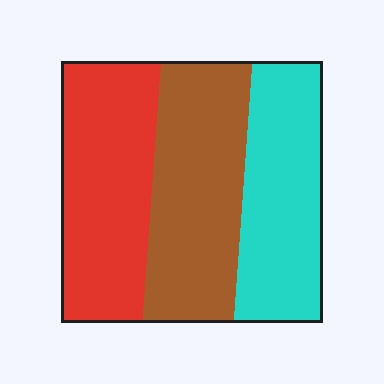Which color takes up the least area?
Cyan, at roughly 30%.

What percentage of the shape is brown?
Brown takes up about one third (1/3) of the shape.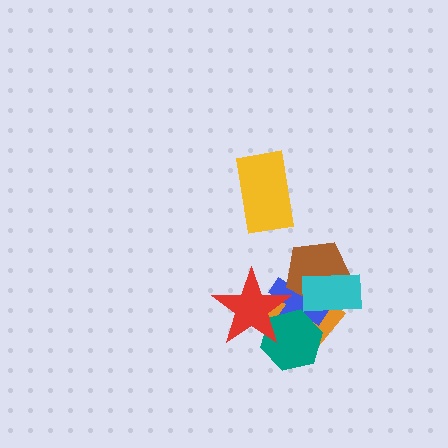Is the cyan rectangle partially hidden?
No, no other shape covers it.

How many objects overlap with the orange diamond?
5 objects overlap with the orange diamond.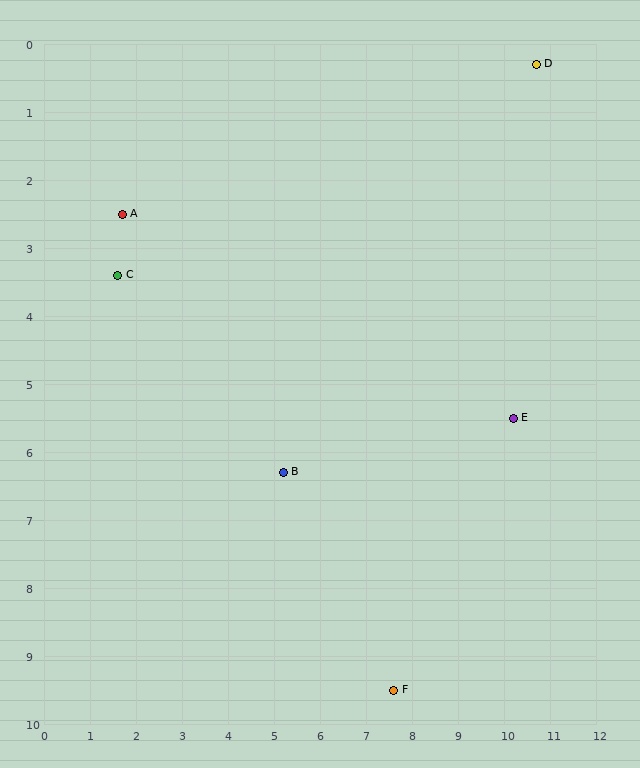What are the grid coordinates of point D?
Point D is at approximately (10.7, 0.3).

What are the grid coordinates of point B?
Point B is at approximately (5.2, 6.3).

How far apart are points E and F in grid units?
Points E and F are about 4.8 grid units apart.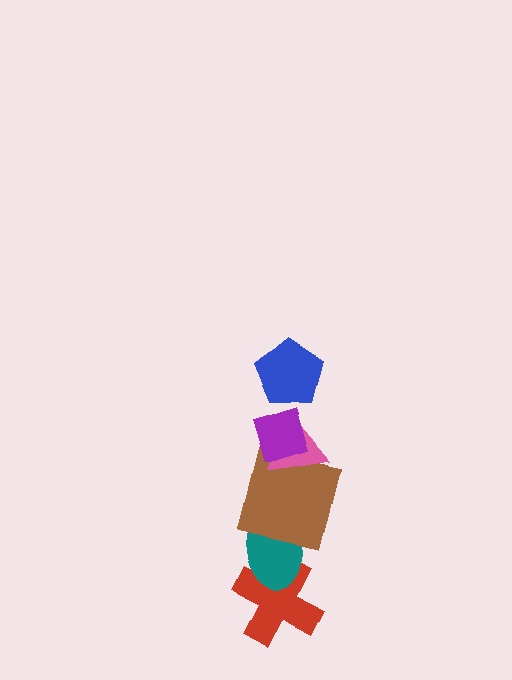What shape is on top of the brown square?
The pink triangle is on top of the brown square.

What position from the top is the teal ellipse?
The teal ellipse is 5th from the top.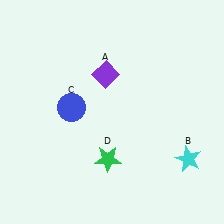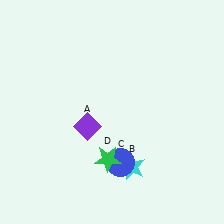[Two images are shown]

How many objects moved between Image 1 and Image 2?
3 objects moved between the two images.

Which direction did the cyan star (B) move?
The cyan star (B) moved left.